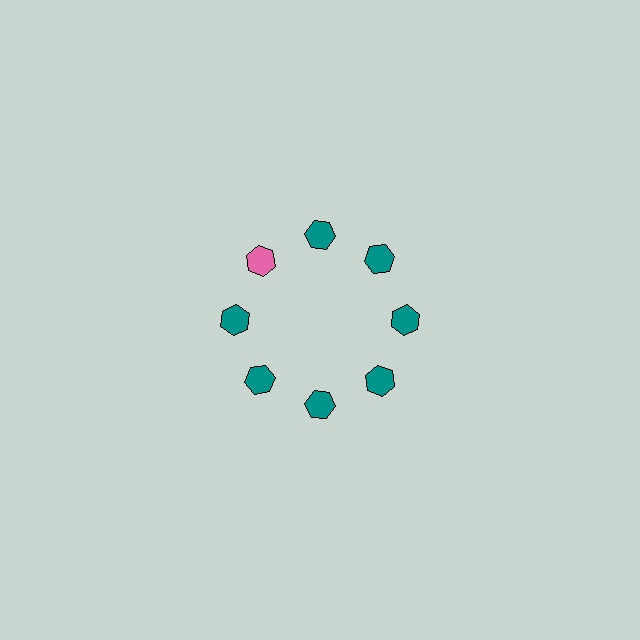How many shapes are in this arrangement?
There are 8 shapes arranged in a ring pattern.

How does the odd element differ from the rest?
It has a different color: pink instead of teal.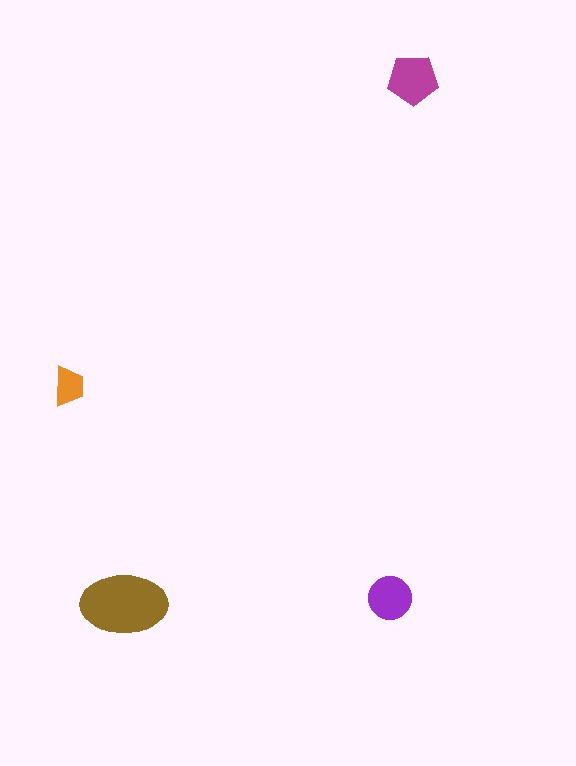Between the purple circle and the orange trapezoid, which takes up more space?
The purple circle.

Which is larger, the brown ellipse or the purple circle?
The brown ellipse.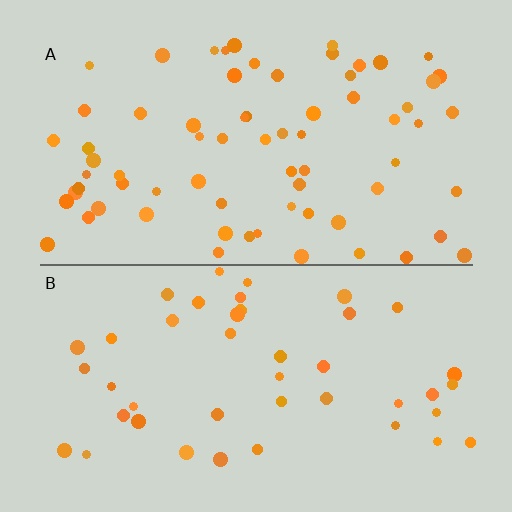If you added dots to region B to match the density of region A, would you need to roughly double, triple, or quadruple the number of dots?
Approximately double.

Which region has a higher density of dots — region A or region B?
A (the top).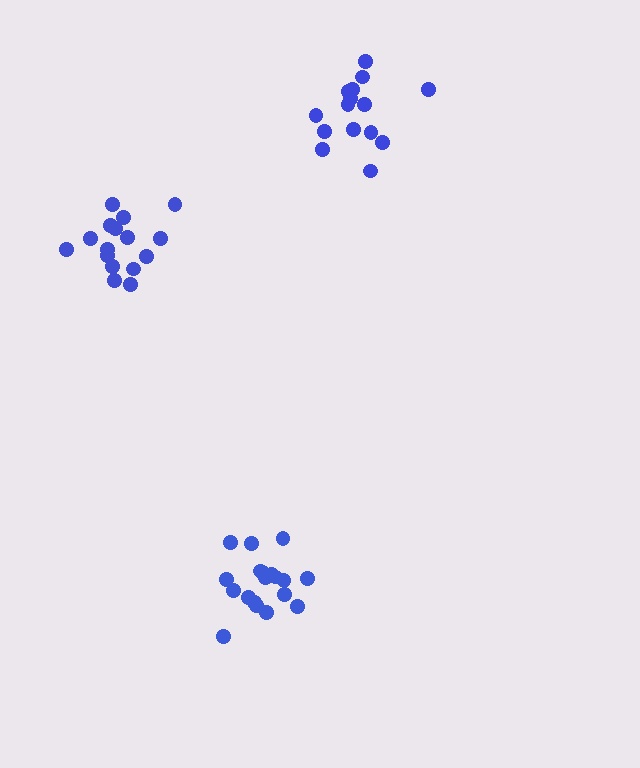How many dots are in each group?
Group 1: 15 dots, Group 2: 16 dots, Group 3: 19 dots (50 total).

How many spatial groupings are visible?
There are 3 spatial groupings.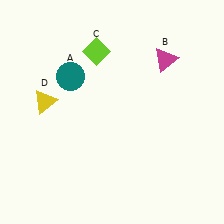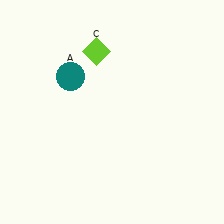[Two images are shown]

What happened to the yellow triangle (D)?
The yellow triangle (D) was removed in Image 2. It was in the top-left area of Image 1.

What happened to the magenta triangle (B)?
The magenta triangle (B) was removed in Image 2. It was in the top-right area of Image 1.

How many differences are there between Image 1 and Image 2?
There are 2 differences between the two images.